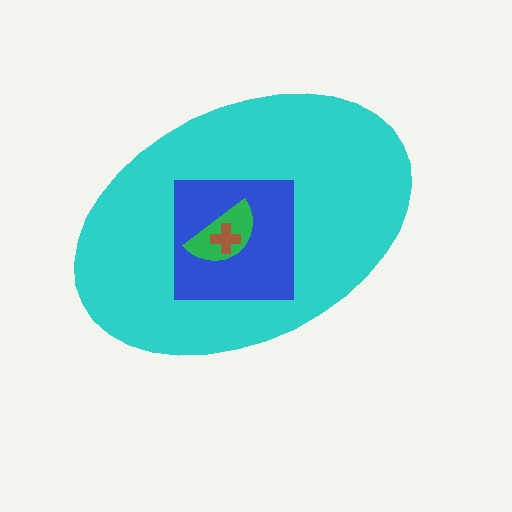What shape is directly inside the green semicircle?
The brown cross.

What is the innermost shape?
The brown cross.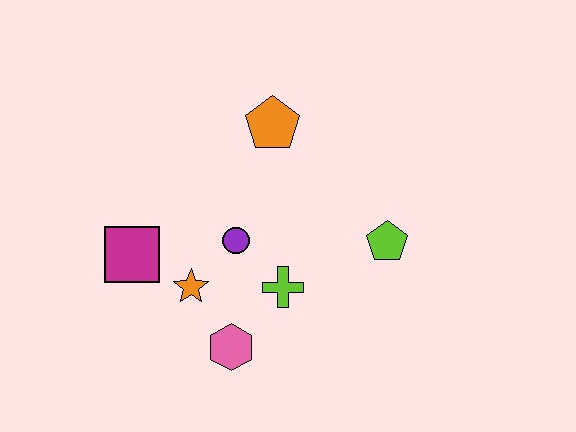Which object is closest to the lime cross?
The purple circle is closest to the lime cross.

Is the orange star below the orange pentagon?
Yes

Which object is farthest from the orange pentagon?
The pink hexagon is farthest from the orange pentagon.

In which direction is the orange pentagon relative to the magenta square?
The orange pentagon is to the right of the magenta square.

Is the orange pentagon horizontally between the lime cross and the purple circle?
Yes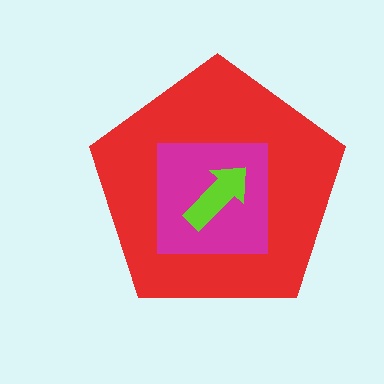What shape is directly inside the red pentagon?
The magenta square.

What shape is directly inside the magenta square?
The lime arrow.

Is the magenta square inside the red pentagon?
Yes.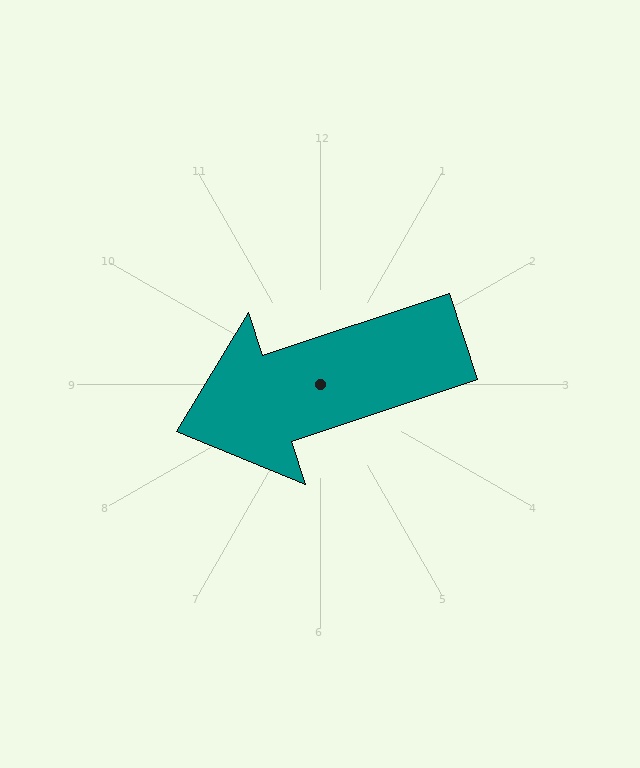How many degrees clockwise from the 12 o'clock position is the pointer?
Approximately 252 degrees.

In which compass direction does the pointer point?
West.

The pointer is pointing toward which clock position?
Roughly 8 o'clock.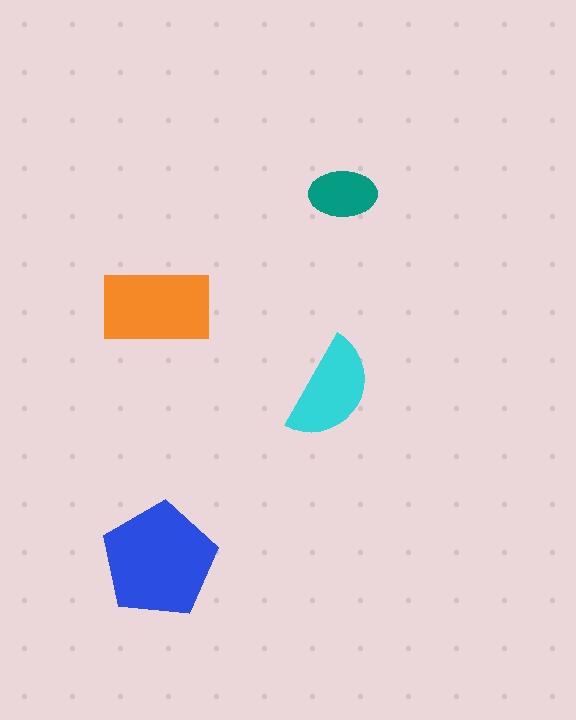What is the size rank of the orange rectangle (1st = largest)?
2nd.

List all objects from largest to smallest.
The blue pentagon, the orange rectangle, the cyan semicircle, the teal ellipse.